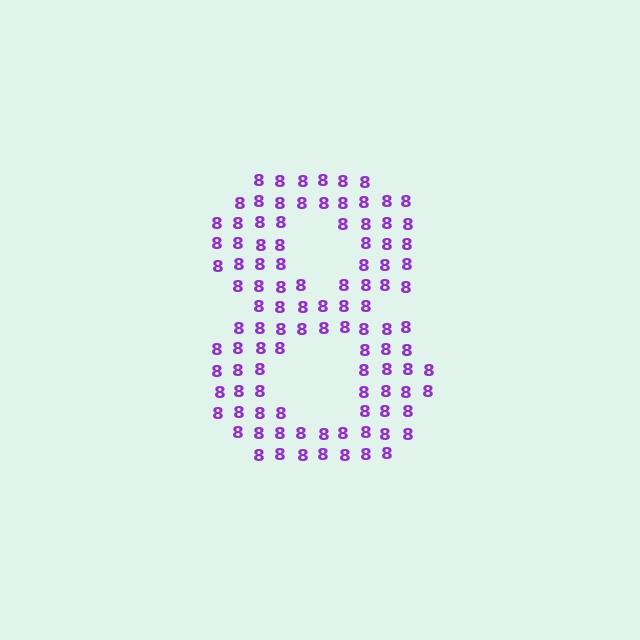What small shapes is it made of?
It is made of small digit 8's.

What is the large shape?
The large shape is the digit 8.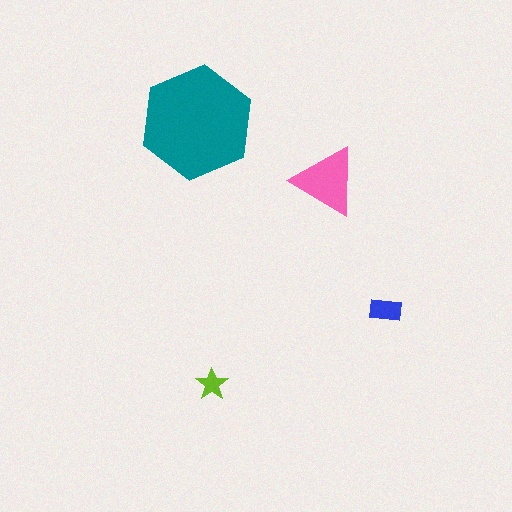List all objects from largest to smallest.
The teal hexagon, the pink triangle, the blue rectangle, the lime star.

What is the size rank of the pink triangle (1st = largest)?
2nd.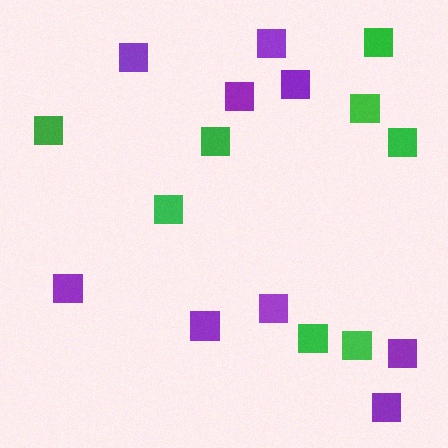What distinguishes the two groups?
There are 2 groups: one group of green squares (8) and one group of purple squares (9).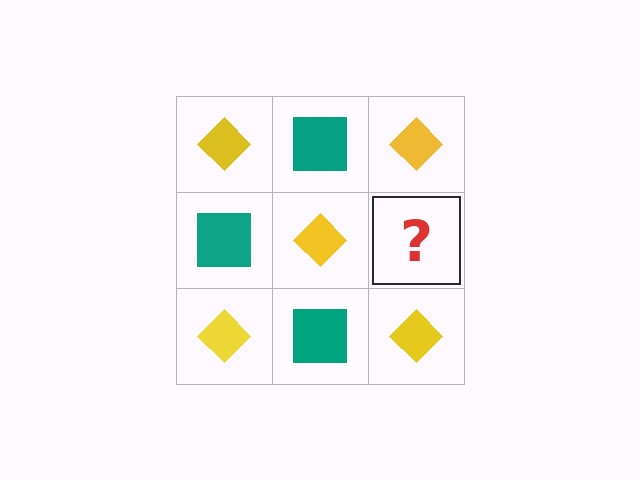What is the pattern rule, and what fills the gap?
The rule is that it alternates yellow diamond and teal square in a checkerboard pattern. The gap should be filled with a teal square.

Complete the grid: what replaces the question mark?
The question mark should be replaced with a teal square.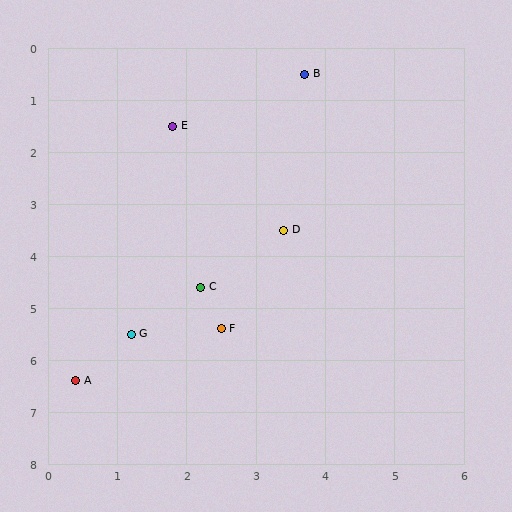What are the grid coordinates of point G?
Point G is at approximately (1.2, 5.5).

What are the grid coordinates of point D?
Point D is at approximately (3.4, 3.5).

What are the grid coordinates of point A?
Point A is at approximately (0.4, 6.4).